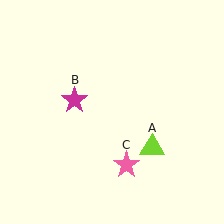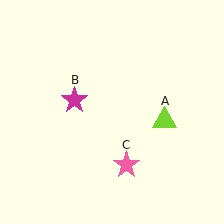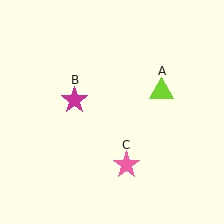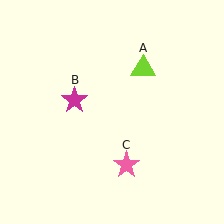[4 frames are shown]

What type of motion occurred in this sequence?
The lime triangle (object A) rotated counterclockwise around the center of the scene.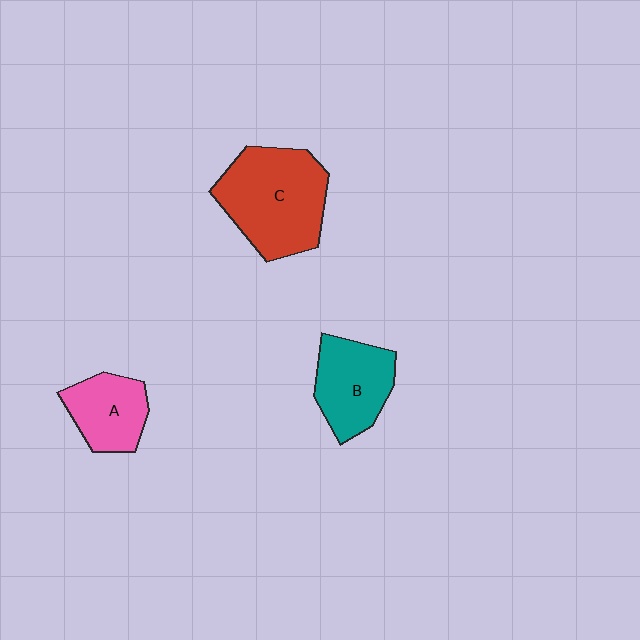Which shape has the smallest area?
Shape A (pink).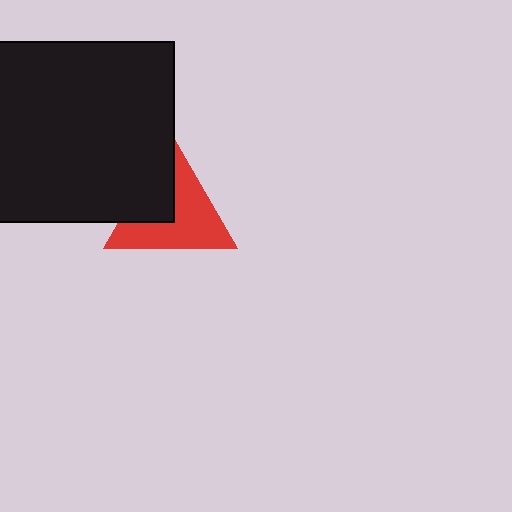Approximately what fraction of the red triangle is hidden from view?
Roughly 36% of the red triangle is hidden behind the black square.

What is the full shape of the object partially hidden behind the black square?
The partially hidden object is a red triangle.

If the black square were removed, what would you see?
You would see the complete red triangle.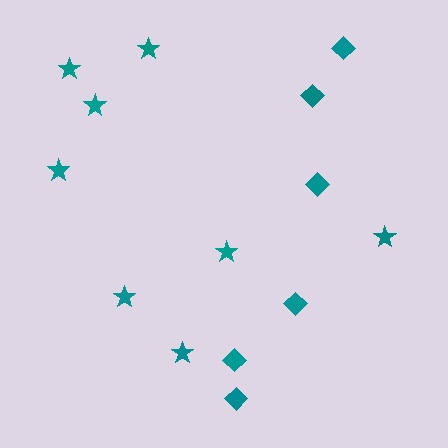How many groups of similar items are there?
There are 2 groups: one group of diamonds (6) and one group of stars (8).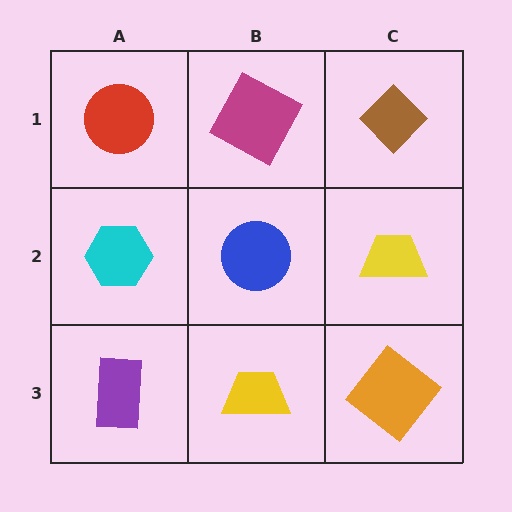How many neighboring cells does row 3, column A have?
2.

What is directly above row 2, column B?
A magenta square.